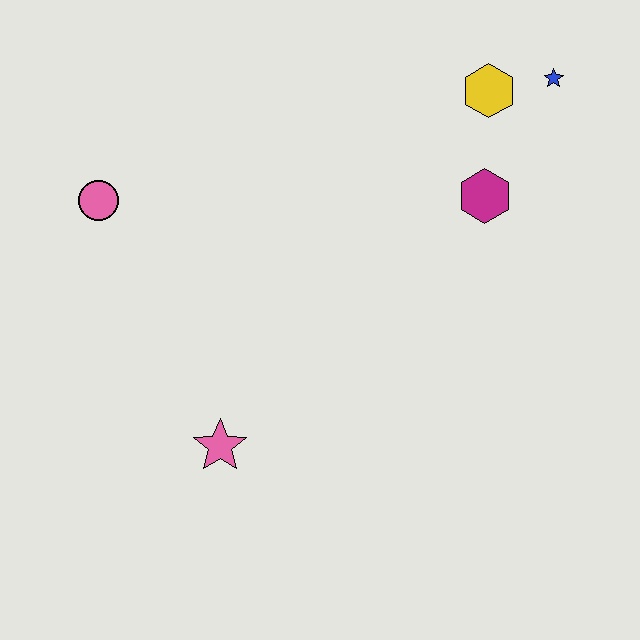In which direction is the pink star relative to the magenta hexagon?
The pink star is to the left of the magenta hexagon.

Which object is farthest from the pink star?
The blue star is farthest from the pink star.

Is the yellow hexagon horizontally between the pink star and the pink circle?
No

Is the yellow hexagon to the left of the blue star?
Yes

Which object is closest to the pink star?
The pink circle is closest to the pink star.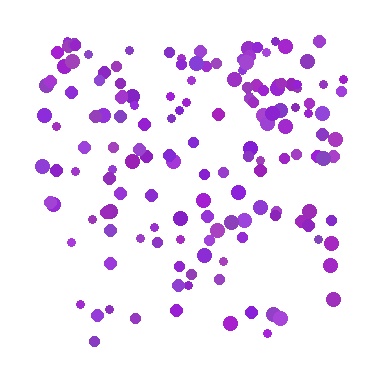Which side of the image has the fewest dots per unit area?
The bottom.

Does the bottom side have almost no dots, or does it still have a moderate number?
Still a moderate number, just noticeably fewer than the top.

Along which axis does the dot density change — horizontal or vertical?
Vertical.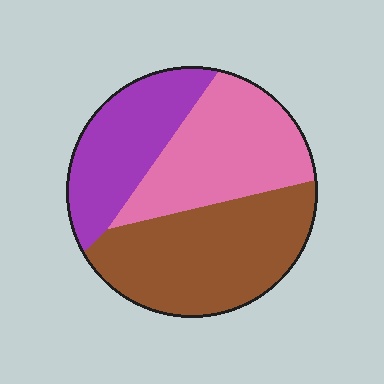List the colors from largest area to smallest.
From largest to smallest: brown, pink, purple.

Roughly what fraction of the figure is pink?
Pink takes up between a quarter and a half of the figure.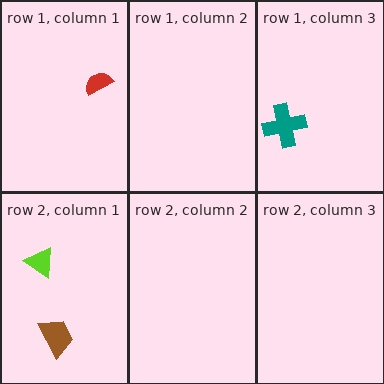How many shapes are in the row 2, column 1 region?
2.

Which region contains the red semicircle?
The row 1, column 1 region.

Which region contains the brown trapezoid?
The row 2, column 1 region.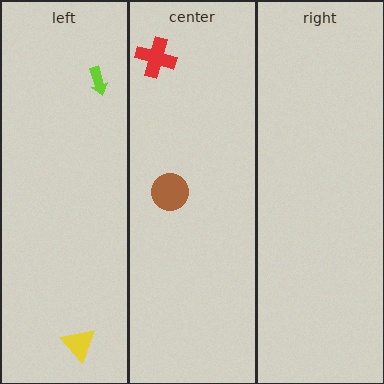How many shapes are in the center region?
2.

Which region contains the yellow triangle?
The left region.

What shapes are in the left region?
The lime arrow, the yellow triangle.